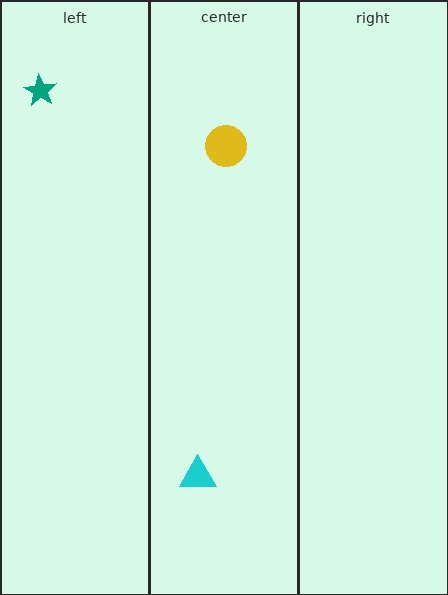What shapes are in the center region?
The yellow circle, the cyan triangle.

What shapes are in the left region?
The teal star.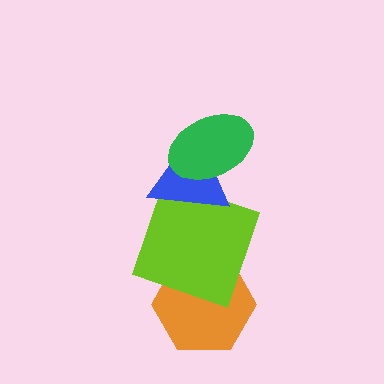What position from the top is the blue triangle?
The blue triangle is 2nd from the top.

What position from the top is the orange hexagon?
The orange hexagon is 4th from the top.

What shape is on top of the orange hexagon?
The lime square is on top of the orange hexagon.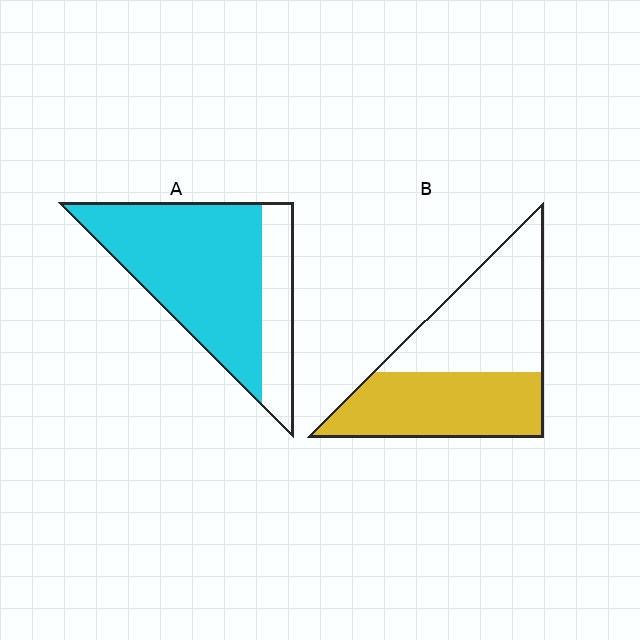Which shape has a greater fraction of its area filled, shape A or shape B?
Shape A.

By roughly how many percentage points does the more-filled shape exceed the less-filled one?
By roughly 25 percentage points (A over B).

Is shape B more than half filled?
Roughly half.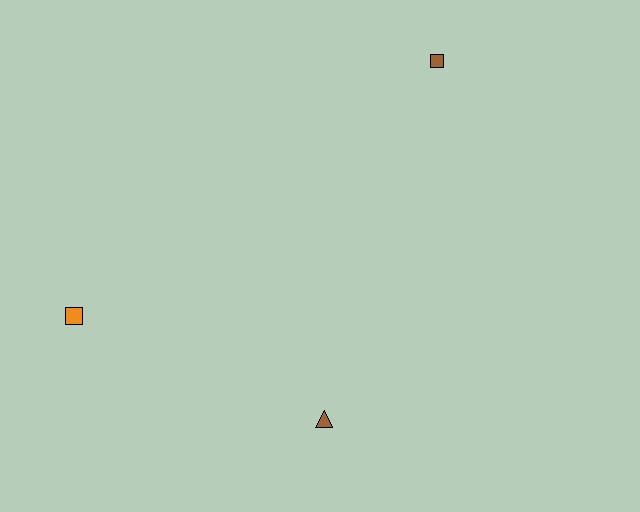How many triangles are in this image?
There is 1 triangle.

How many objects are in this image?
There are 3 objects.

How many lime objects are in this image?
There are no lime objects.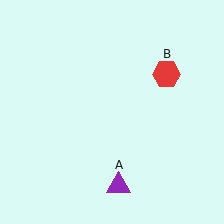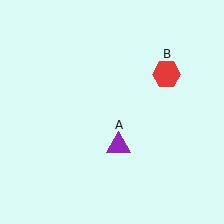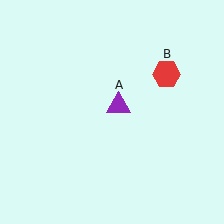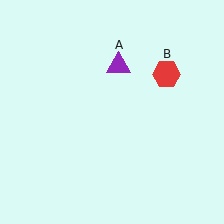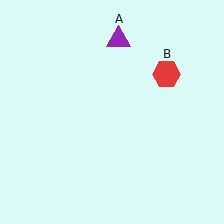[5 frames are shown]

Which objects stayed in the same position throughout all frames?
Red hexagon (object B) remained stationary.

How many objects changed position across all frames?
1 object changed position: purple triangle (object A).